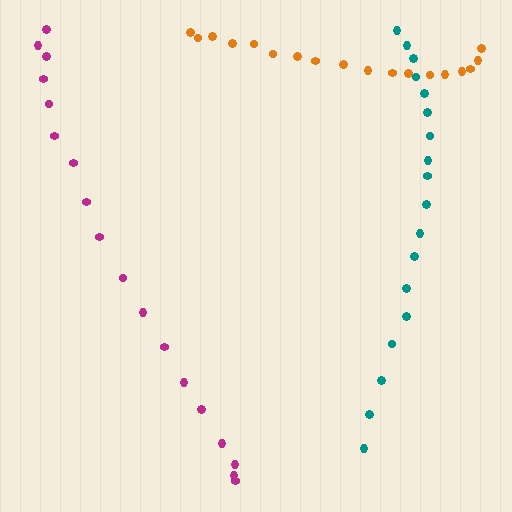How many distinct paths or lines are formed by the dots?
There are 3 distinct paths.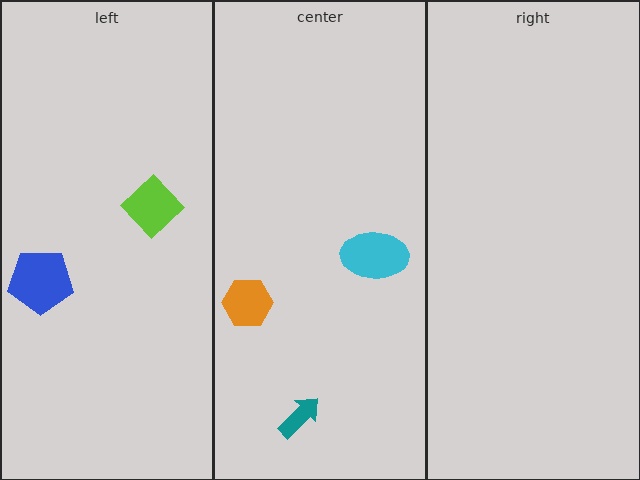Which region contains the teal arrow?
The center region.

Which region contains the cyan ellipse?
The center region.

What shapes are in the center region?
The orange hexagon, the cyan ellipse, the teal arrow.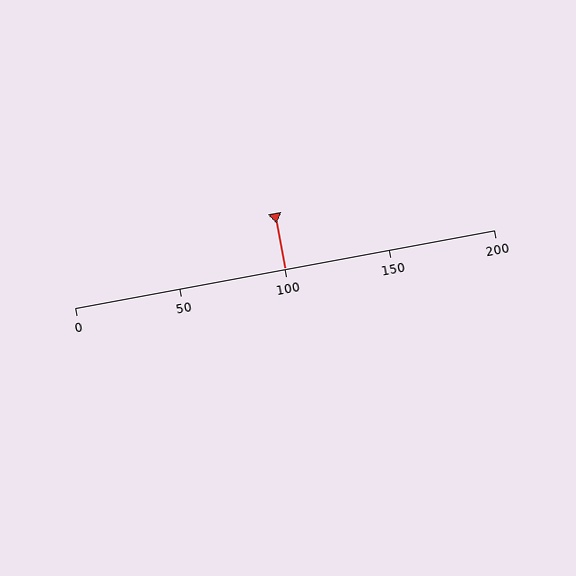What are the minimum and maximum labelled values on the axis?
The axis runs from 0 to 200.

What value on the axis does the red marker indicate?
The marker indicates approximately 100.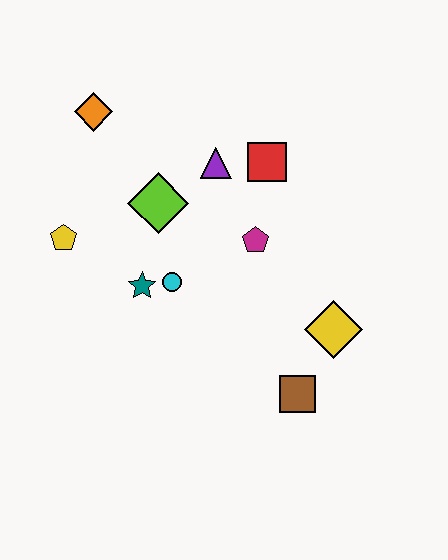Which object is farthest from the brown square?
The orange diamond is farthest from the brown square.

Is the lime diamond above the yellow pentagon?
Yes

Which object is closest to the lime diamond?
The purple triangle is closest to the lime diamond.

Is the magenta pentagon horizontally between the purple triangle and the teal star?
No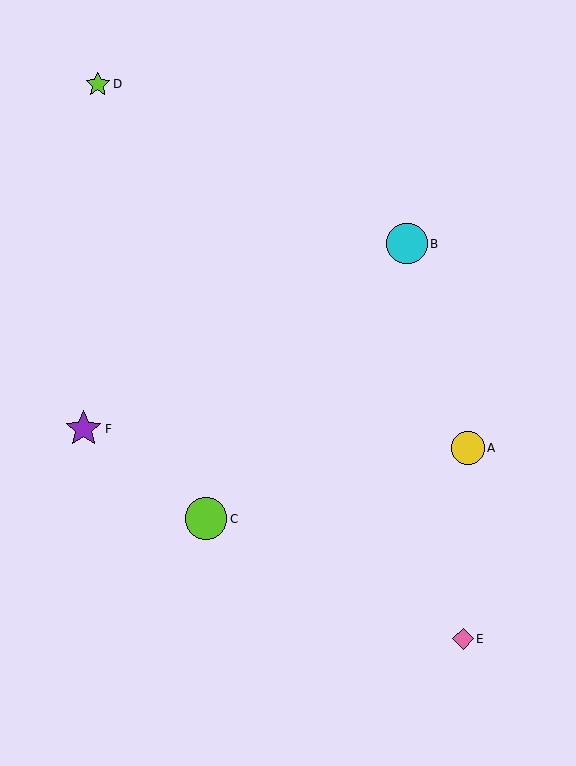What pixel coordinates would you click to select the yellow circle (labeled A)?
Click at (468, 448) to select the yellow circle A.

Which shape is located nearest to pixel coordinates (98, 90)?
The lime star (labeled D) at (98, 84) is nearest to that location.